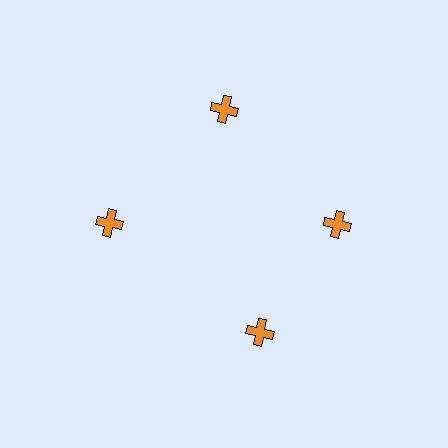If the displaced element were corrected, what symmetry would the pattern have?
It would have 4-fold rotational symmetry — the pattern would map onto itself every 90 degrees.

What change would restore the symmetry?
The symmetry would be restored by rotating it back into even spacing with its neighbors so that all 4 crosses sit at equal angles and equal distance from the center.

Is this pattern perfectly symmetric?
No. The 4 orange crosses are arranged in a ring, but one element near the 6 o'clock position is rotated out of alignment along the ring, breaking the 4-fold rotational symmetry.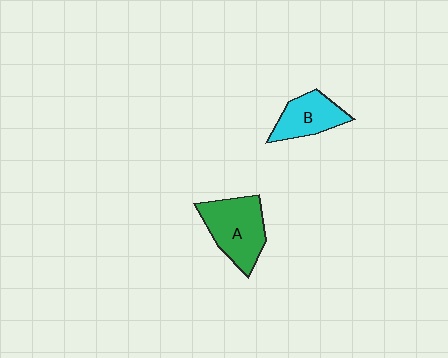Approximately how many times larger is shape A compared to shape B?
Approximately 1.4 times.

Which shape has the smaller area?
Shape B (cyan).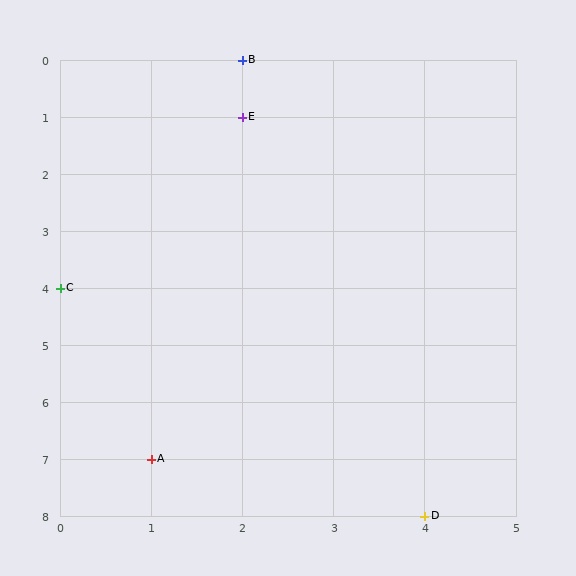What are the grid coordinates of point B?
Point B is at grid coordinates (2, 0).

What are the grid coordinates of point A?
Point A is at grid coordinates (1, 7).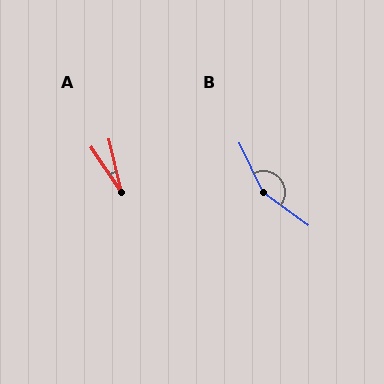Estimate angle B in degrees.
Approximately 152 degrees.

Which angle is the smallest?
A, at approximately 20 degrees.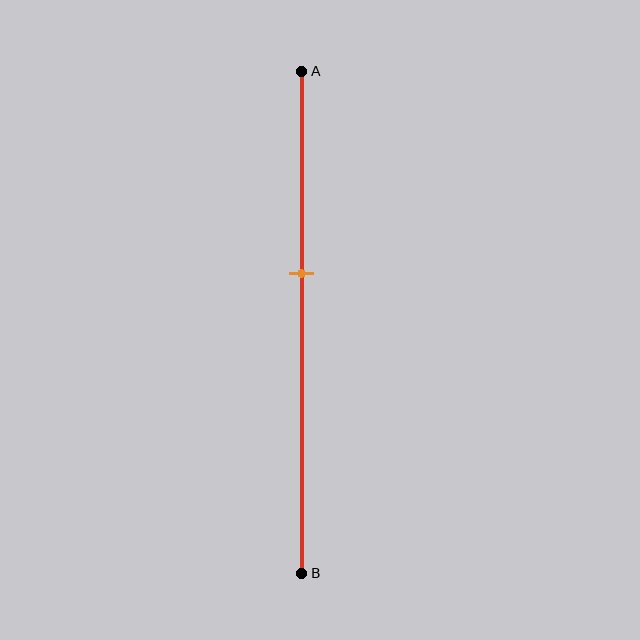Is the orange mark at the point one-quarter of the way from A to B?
No, the mark is at about 40% from A, not at the 25% one-quarter point.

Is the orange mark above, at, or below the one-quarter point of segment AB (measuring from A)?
The orange mark is below the one-quarter point of segment AB.